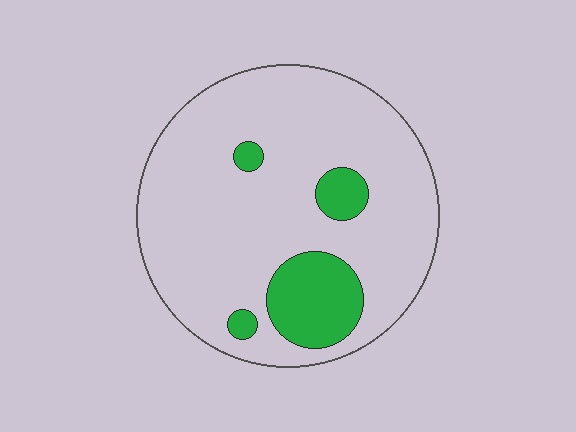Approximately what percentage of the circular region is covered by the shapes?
Approximately 15%.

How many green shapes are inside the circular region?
4.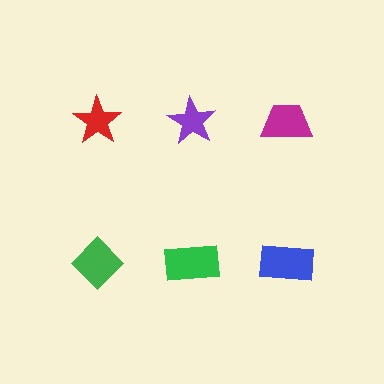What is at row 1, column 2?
A purple star.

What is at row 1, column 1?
A red star.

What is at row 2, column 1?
A green diamond.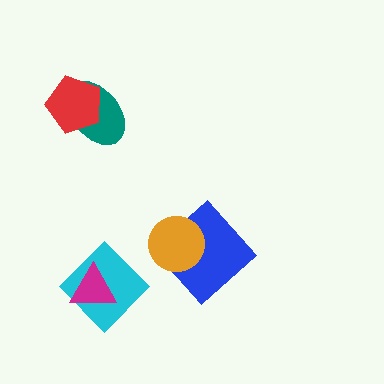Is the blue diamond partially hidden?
Yes, it is partially covered by another shape.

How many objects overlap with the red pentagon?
1 object overlaps with the red pentagon.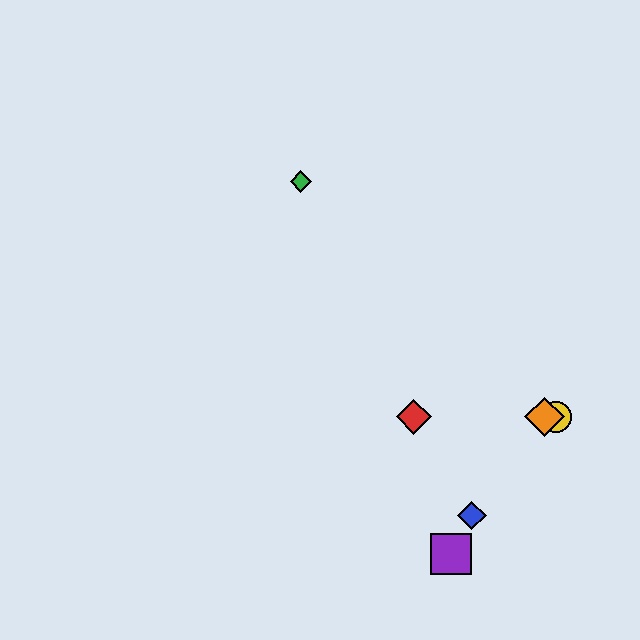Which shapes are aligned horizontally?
The red diamond, the yellow circle, the orange diamond are aligned horizontally.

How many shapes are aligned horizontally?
3 shapes (the red diamond, the yellow circle, the orange diamond) are aligned horizontally.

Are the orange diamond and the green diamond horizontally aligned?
No, the orange diamond is at y≈417 and the green diamond is at y≈181.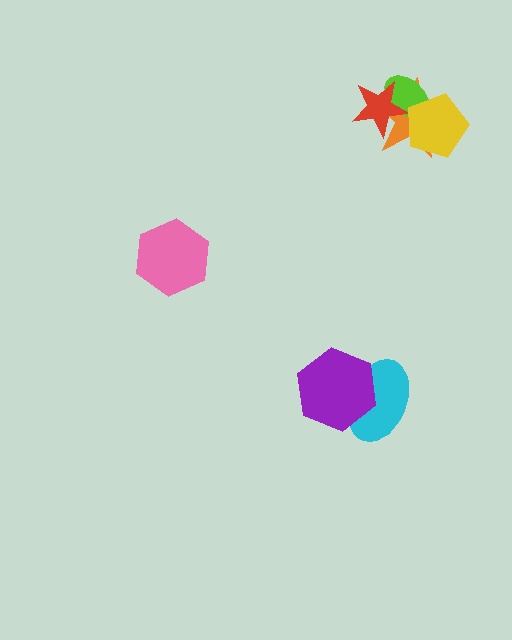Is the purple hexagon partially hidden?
No, no other shape covers it.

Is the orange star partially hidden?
Yes, it is partially covered by another shape.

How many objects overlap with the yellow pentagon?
2 objects overlap with the yellow pentagon.